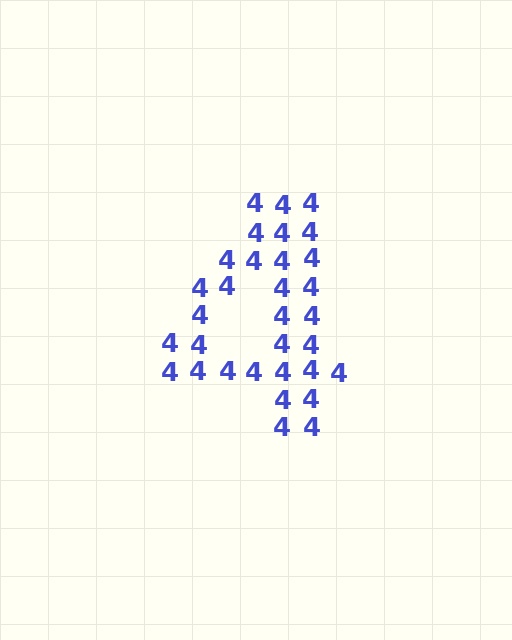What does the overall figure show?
The overall figure shows the digit 4.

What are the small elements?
The small elements are digit 4's.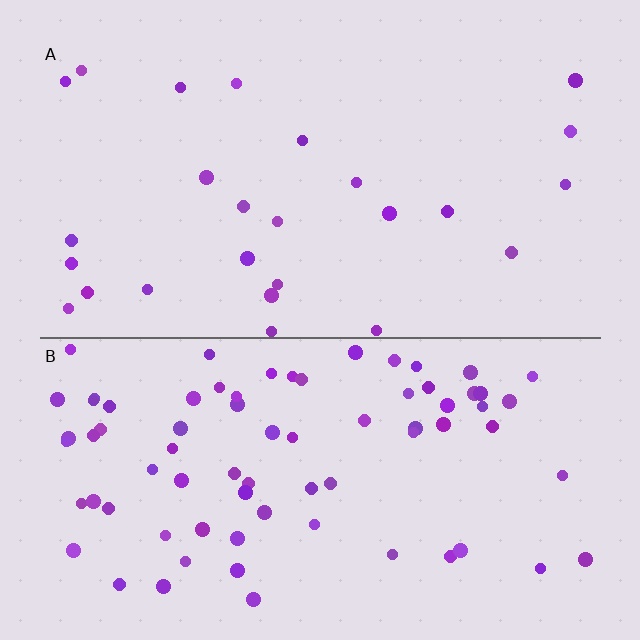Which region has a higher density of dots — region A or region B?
B (the bottom).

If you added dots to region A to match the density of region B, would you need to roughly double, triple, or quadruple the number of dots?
Approximately triple.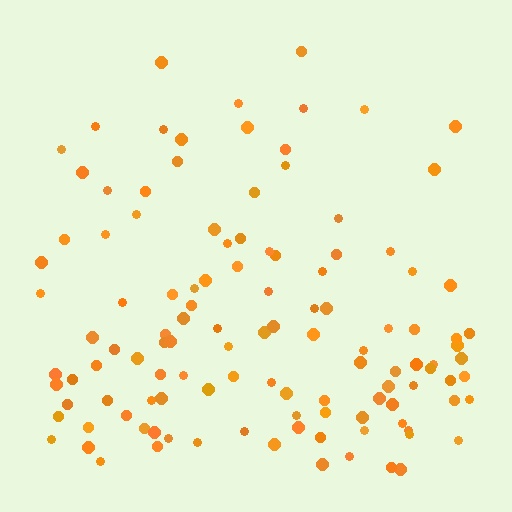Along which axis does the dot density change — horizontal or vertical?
Vertical.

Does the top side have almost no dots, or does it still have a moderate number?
Still a moderate number, just noticeably fewer than the bottom.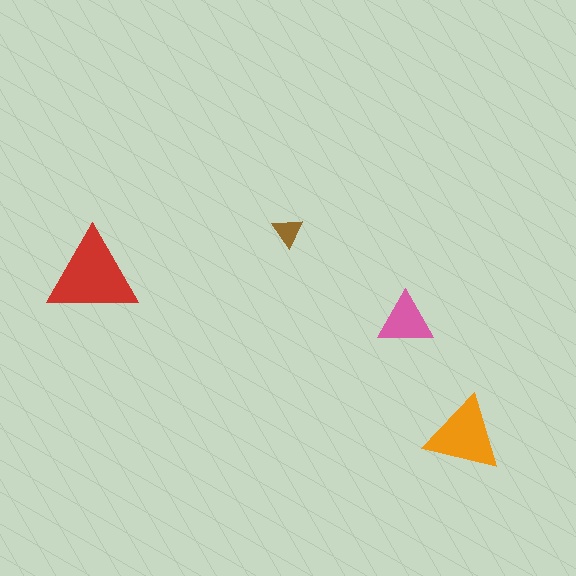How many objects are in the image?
There are 4 objects in the image.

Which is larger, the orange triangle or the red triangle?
The red one.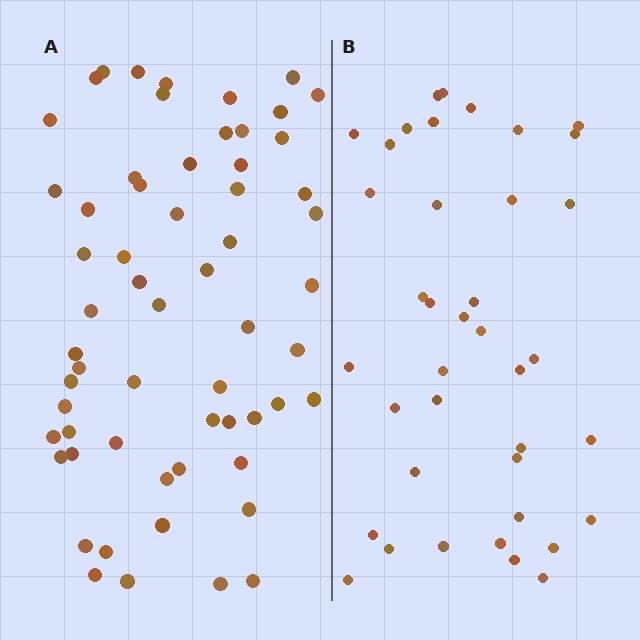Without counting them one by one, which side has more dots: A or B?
Region A (the left region) has more dots.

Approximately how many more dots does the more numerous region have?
Region A has approximately 20 more dots than region B.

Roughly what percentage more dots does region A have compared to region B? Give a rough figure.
About 55% more.